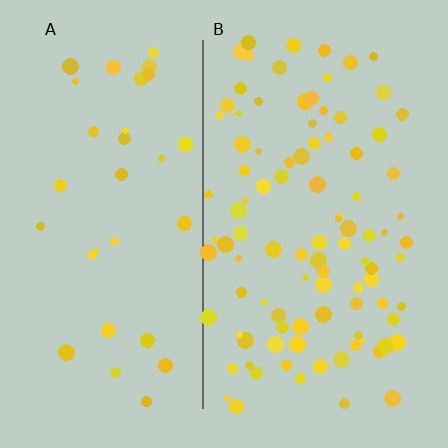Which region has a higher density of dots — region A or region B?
B (the right).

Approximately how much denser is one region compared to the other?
Approximately 3.0× — region B over region A.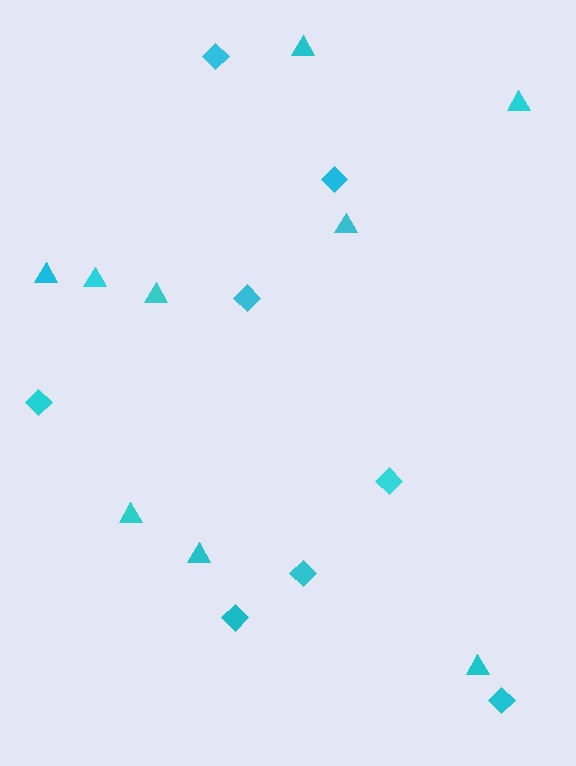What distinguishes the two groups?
There are 2 groups: one group of triangles (9) and one group of diamonds (8).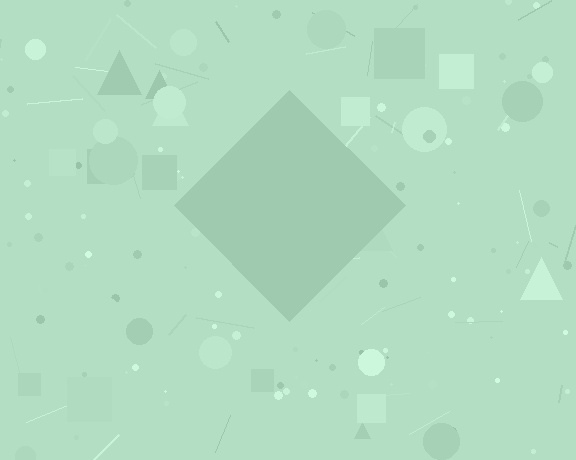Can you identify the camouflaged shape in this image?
The camouflaged shape is a diamond.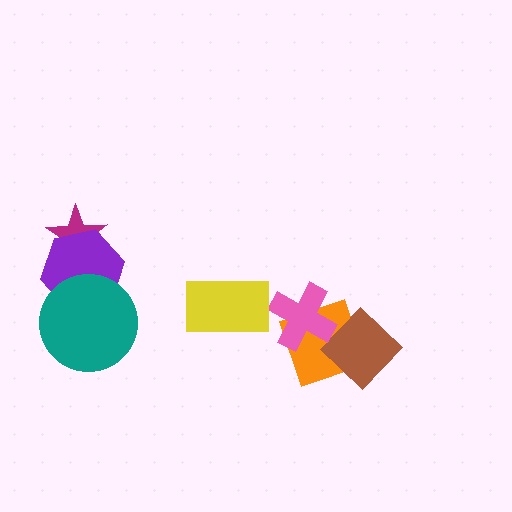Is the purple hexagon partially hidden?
Yes, it is partially covered by another shape.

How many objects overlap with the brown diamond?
2 objects overlap with the brown diamond.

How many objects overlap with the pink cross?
2 objects overlap with the pink cross.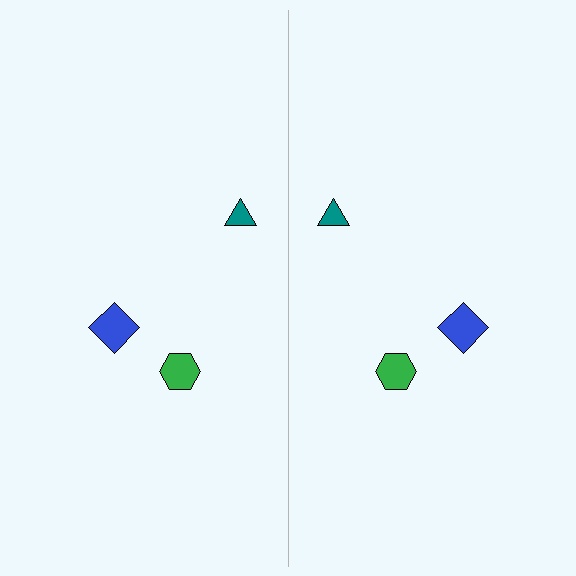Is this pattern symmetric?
Yes, this pattern has bilateral (reflection) symmetry.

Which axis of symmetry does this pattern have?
The pattern has a vertical axis of symmetry running through the center of the image.